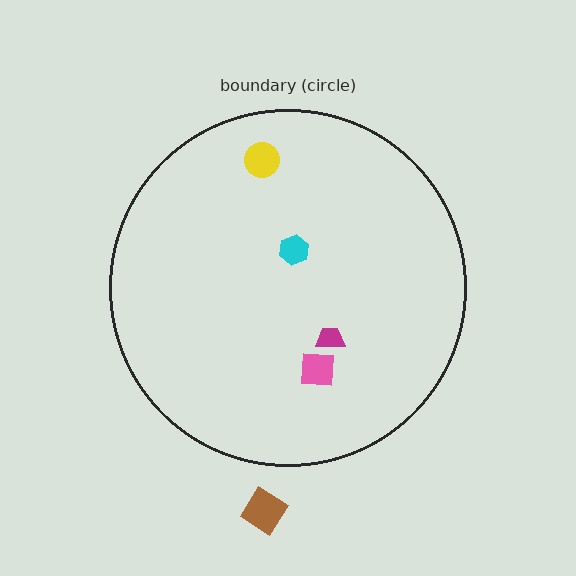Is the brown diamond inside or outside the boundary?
Outside.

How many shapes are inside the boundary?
4 inside, 1 outside.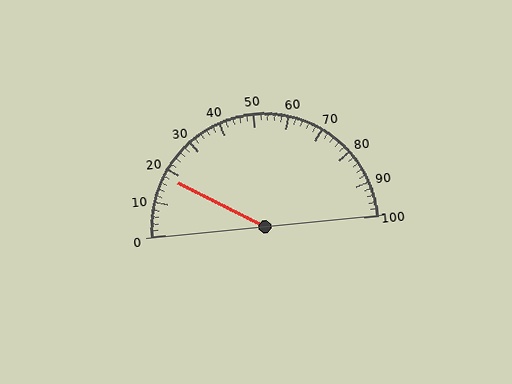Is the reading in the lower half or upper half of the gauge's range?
The reading is in the lower half of the range (0 to 100).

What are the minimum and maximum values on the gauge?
The gauge ranges from 0 to 100.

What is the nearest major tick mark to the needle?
The nearest major tick mark is 20.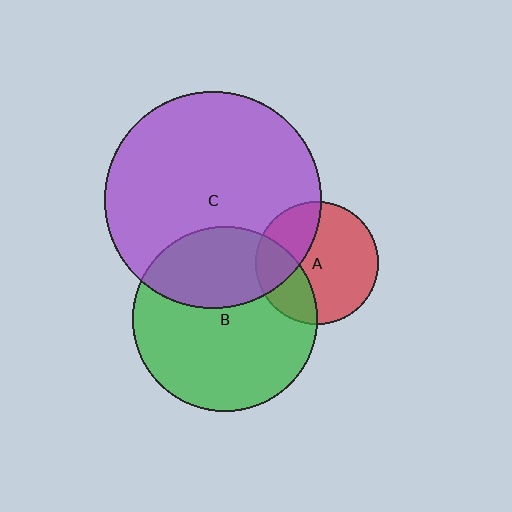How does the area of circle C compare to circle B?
Approximately 1.4 times.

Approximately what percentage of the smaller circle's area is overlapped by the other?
Approximately 35%.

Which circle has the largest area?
Circle C (purple).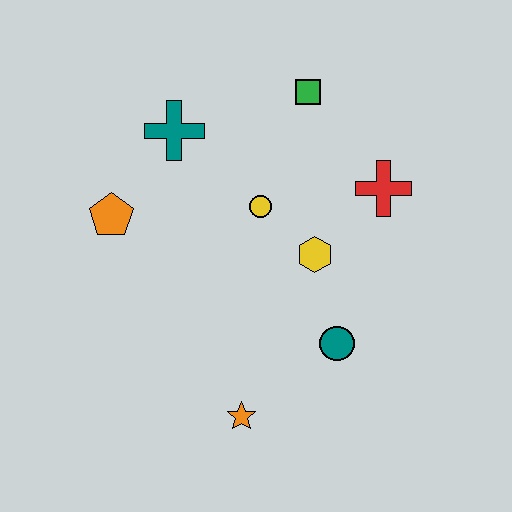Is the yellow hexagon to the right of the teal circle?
No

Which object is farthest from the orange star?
The green square is farthest from the orange star.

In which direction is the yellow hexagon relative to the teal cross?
The yellow hexagon is to the right of the teal cross.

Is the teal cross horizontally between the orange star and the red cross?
No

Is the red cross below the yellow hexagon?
No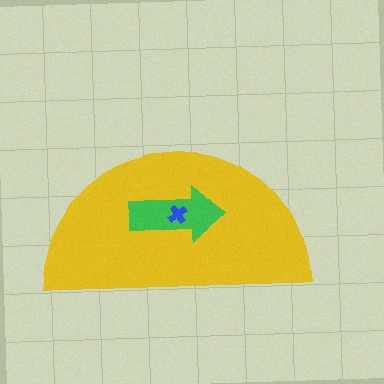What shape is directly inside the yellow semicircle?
The green arrow.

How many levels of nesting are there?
3.